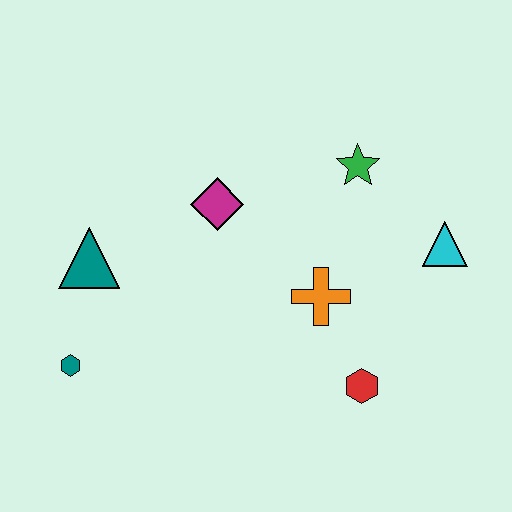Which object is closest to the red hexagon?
The orange cross is closest to the red hexagon.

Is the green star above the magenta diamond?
Yes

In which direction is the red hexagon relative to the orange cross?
The red hexagon is below the orange cross.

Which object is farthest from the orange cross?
The teal hexagon is farthest from the orange cross.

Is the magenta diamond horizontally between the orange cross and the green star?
No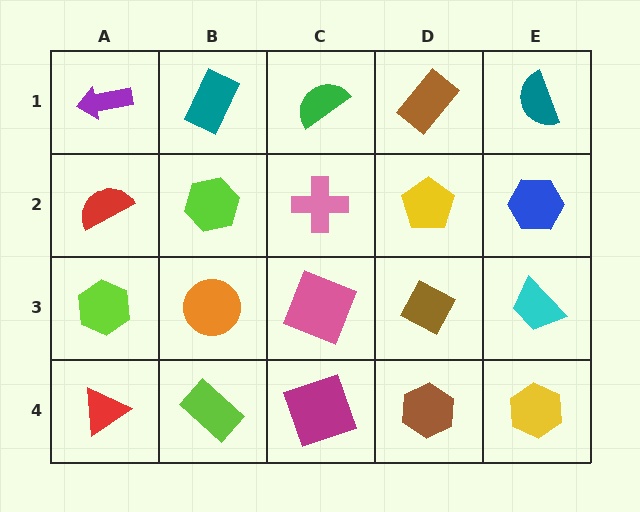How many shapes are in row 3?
5 shapes.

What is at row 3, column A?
A lime hexagon.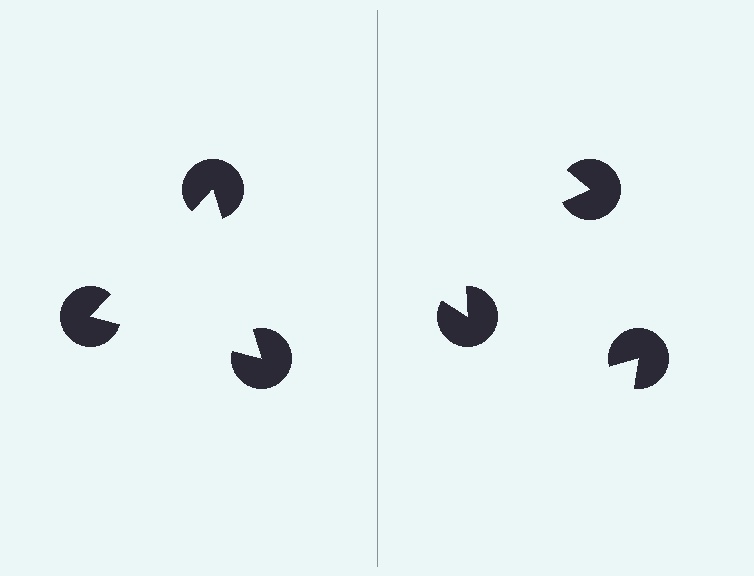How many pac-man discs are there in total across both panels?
6 — 3 on each side.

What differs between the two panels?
The pac-man discs are positioned identically on both sides; only the wedge orientations differ. On the left they align to a triangle; on the right they are misaligned.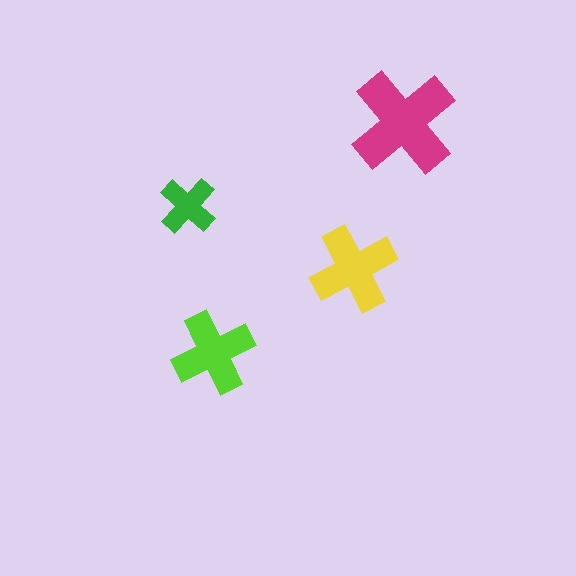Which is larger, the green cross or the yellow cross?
The yellow one.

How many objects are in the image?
There are 4 objects in the image.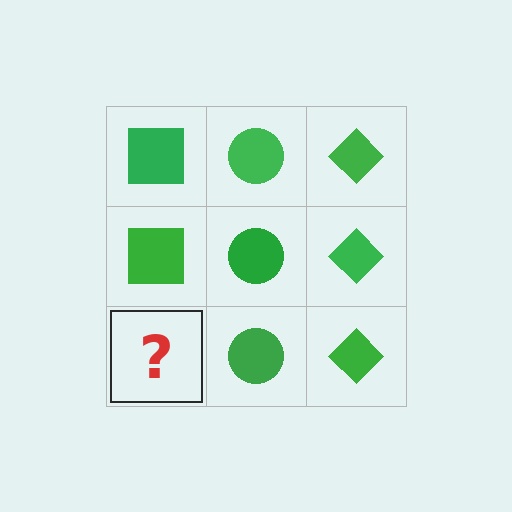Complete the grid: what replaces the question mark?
The question mark should be replaced with a green square.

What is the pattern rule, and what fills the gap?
The rule is that each column has a consistent shape. The gap should be filled with a green square.